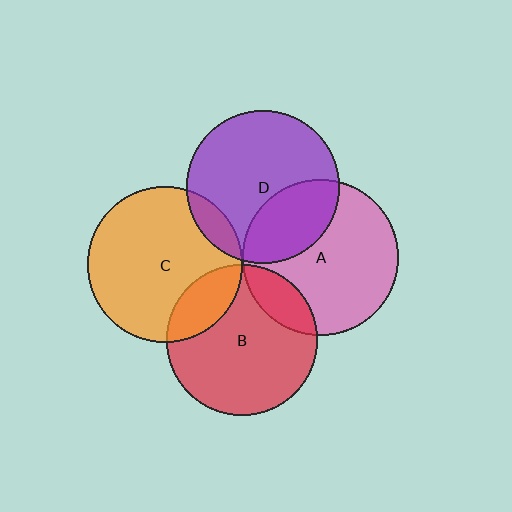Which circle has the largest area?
Circle C (orange).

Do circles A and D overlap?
Yes.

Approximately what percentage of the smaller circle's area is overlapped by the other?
Approximately 30%.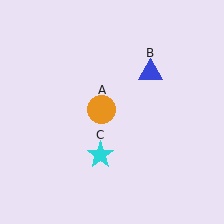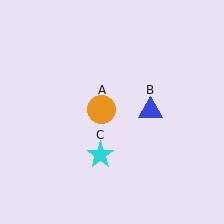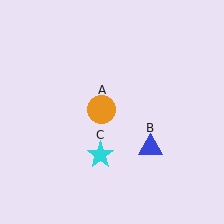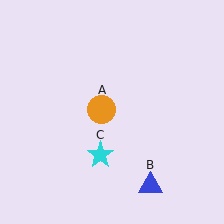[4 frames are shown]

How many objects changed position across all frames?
1 object changed position: blue triangle (object B).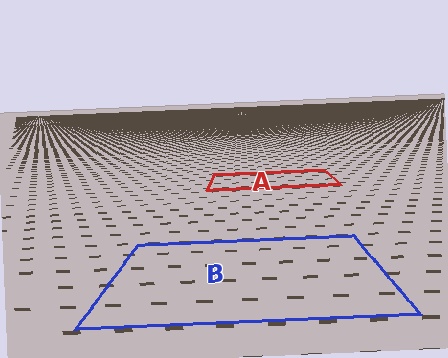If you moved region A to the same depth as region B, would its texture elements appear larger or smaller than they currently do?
They would appear larger. At a closer depth, the same texture elements are projected at a bigger on-screen size.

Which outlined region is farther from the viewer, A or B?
Region A is farther from the viewer — the texture elements inside it appear smaller and more densely packed.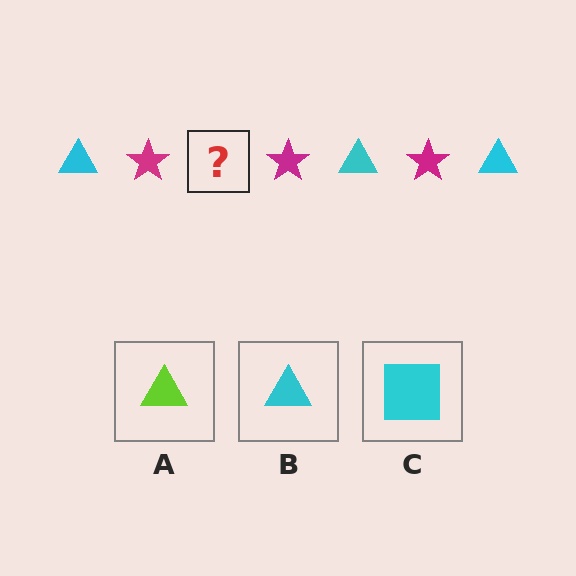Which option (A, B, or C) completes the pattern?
B.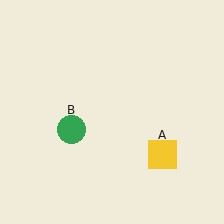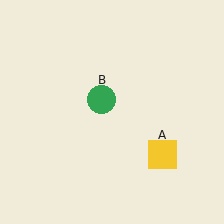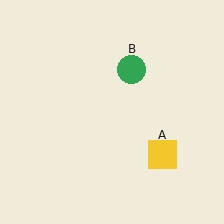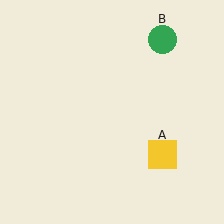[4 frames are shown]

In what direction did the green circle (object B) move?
The green circle (object B) moved up and to the right.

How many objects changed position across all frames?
1 object changed position: green circle (object B).